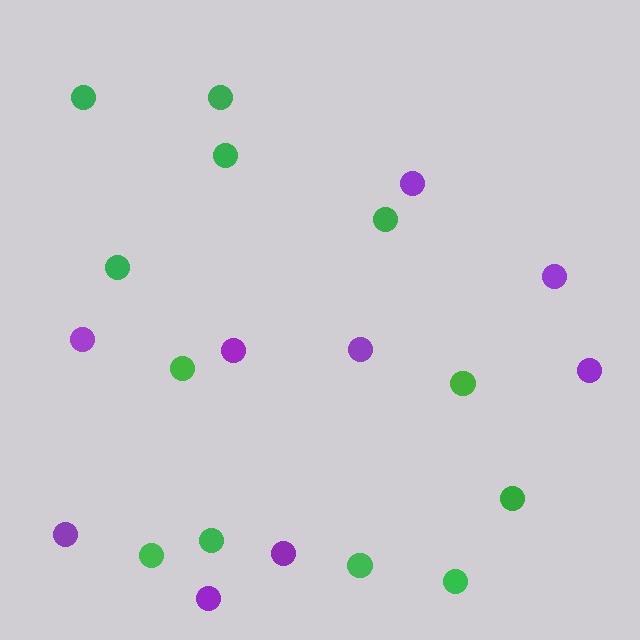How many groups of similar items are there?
There are 2 groups: one group of purple circles (9) and one group of green circles (12).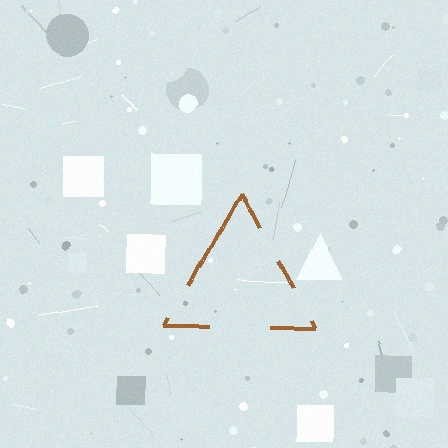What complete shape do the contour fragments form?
The contour fragments form a triangle.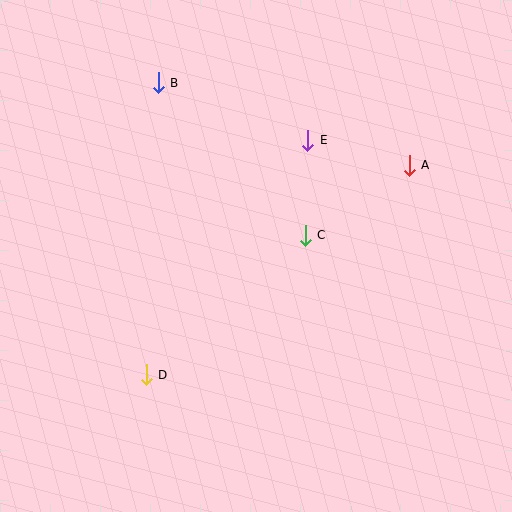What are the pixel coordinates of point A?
Point A is at (409, 165).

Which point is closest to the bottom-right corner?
Point C is closest to the bottom-right corner.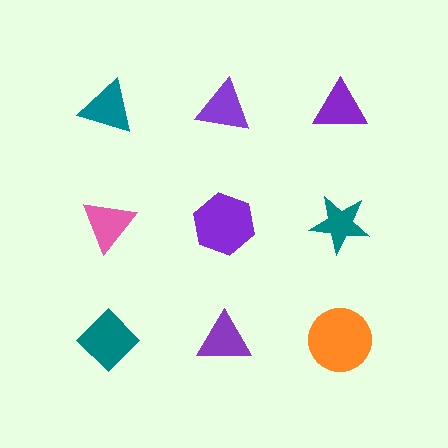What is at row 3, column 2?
A purple triangle.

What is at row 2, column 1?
A pink triangle.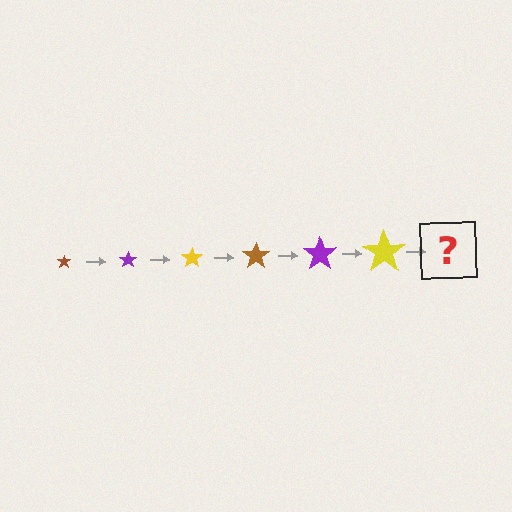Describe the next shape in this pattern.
It should be a brown star, larger than the previous one.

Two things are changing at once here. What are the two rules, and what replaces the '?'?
The two rules are that the star grows larger each step and the color cycles through brown, purple, and yellow. The '?' should be a brown star, larger than the previous one.